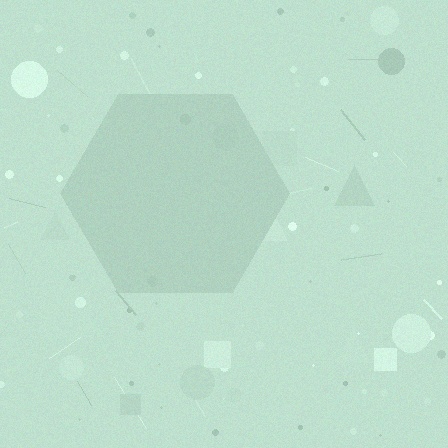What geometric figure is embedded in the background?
A hexagon is embedded in the background.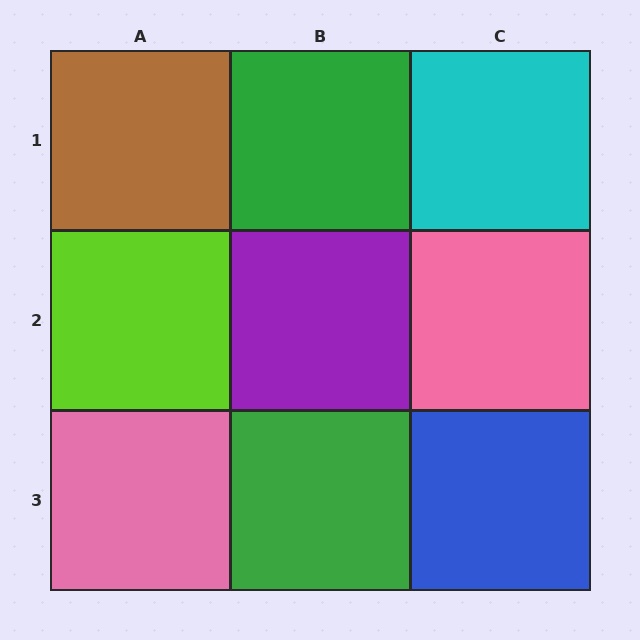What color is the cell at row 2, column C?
Pink.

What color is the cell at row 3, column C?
Blue.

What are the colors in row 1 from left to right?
Brown, green, cyan.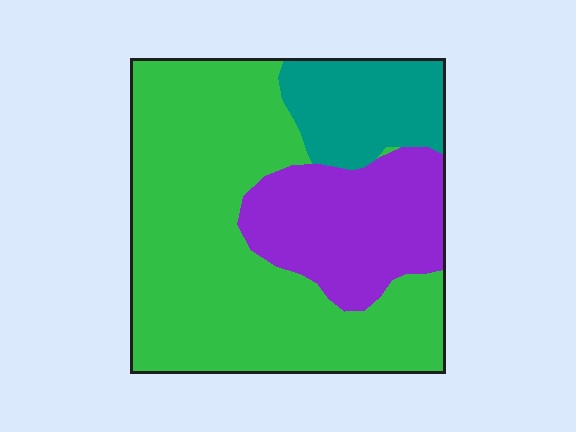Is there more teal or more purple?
Purple.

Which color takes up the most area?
Green, at roughly 60%.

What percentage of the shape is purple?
Purple covers 24% of the shape.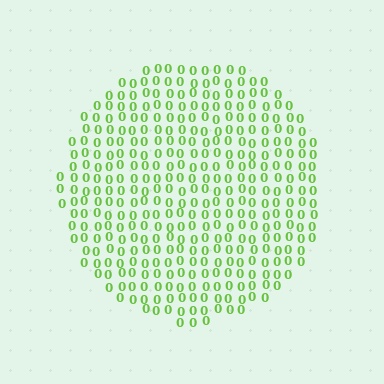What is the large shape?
The large shape is a circle.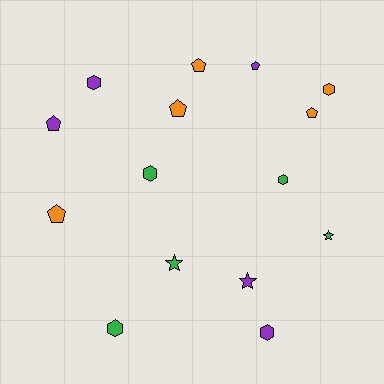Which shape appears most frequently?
Pentagon, with 6 objects.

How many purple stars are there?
There is 1 purple star.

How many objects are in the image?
There are 15 objects.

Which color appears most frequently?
Purple, with 5 objects.